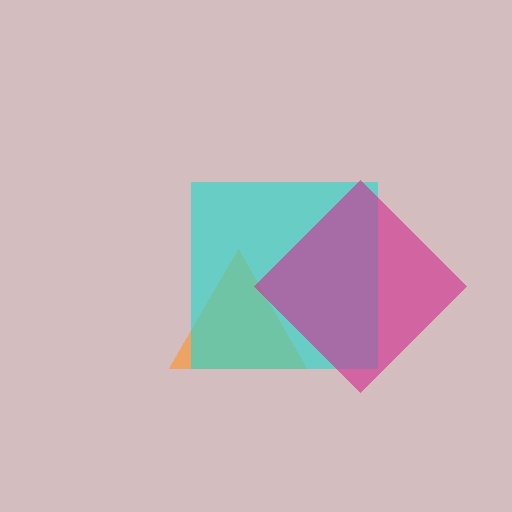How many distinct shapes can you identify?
There are 3 distinct shapes: an orange triangle, a cyan square, a magenta diamond.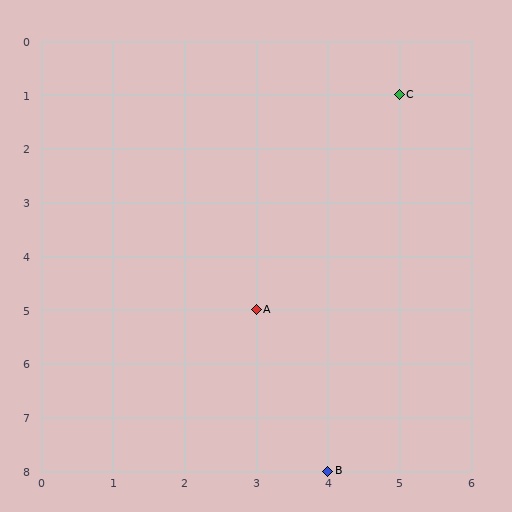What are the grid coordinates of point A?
Point A is at grid coordinates (3, 5).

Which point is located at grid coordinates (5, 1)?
Point C is at (5, 1).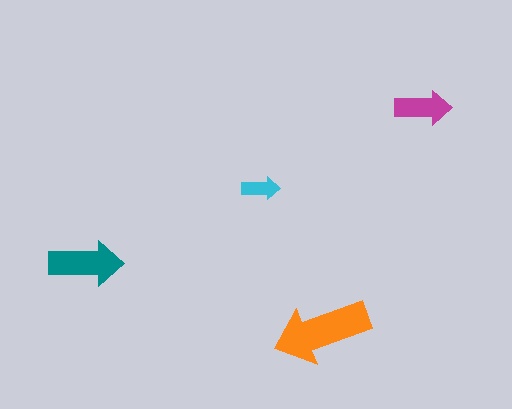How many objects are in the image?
There are 4 objects in the image.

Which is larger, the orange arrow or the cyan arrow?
The orange one.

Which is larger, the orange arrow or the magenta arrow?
The orange one.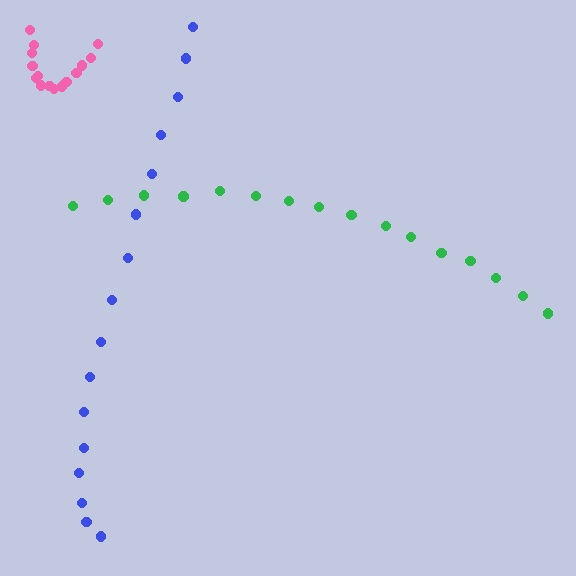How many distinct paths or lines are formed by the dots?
There are 3 distinct paths.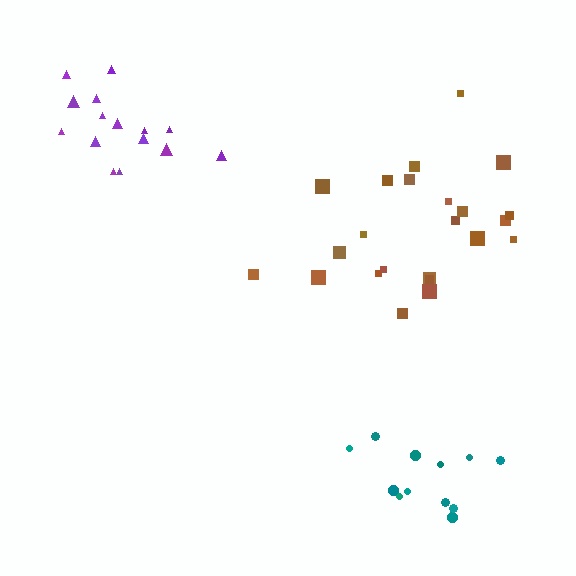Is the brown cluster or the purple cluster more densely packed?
Purple.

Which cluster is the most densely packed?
Teal.